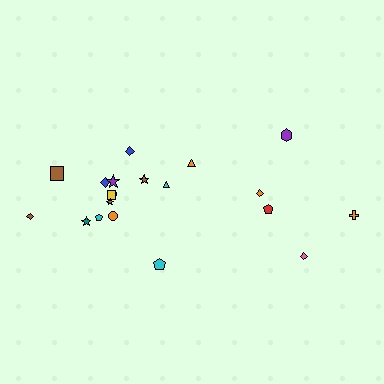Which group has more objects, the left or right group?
The left group.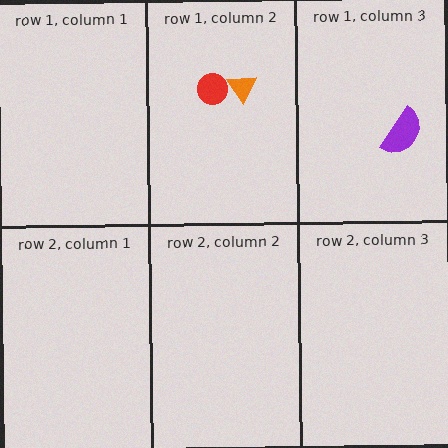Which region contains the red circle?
The row 1, column 2 region.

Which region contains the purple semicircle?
The row 1, column 3 region.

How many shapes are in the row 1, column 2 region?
2.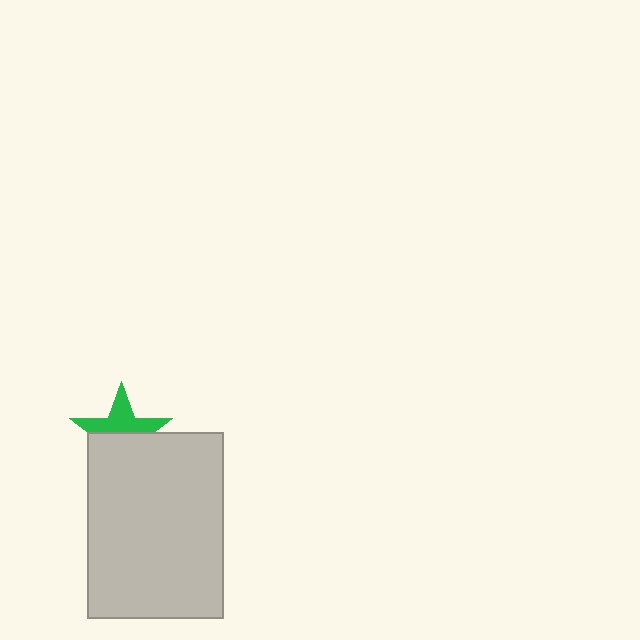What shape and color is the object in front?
The object in front is a light gray rectangle.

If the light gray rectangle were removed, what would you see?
You would see the complete green star.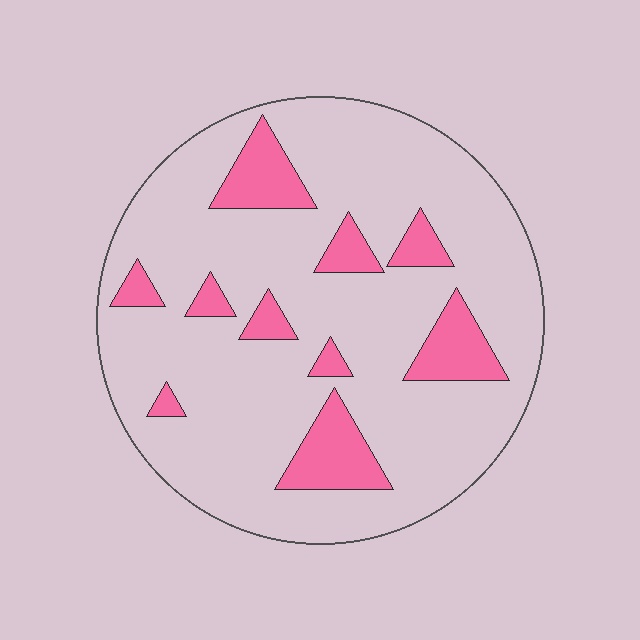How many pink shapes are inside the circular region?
10.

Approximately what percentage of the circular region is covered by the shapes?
Approximately 15%.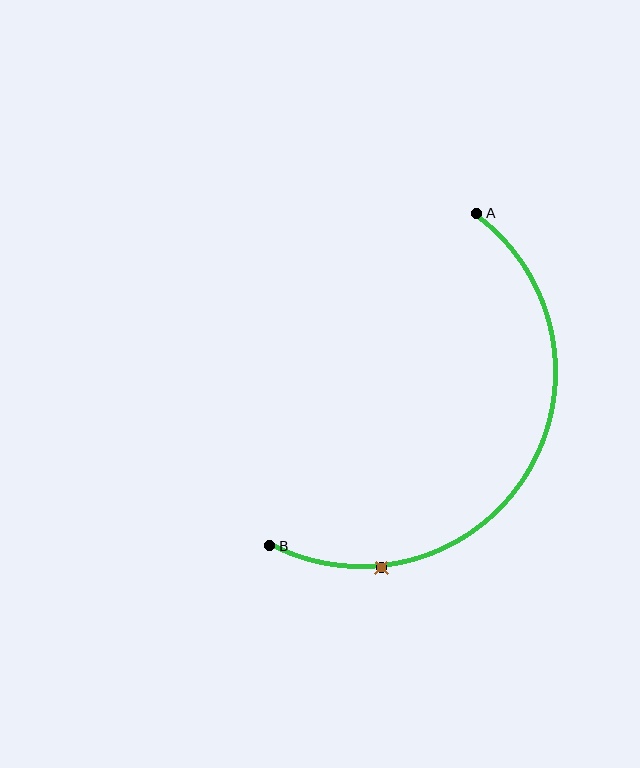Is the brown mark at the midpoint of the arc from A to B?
No. The brown mark lies on the arc but is closer to endpoint B. The arc midpoint would be at the point on the curve equidistant along the arc from both A and B.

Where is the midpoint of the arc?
The arc midpoint is the point on the curve farthest from the straight line joining A and B. It sits to the right of that line.